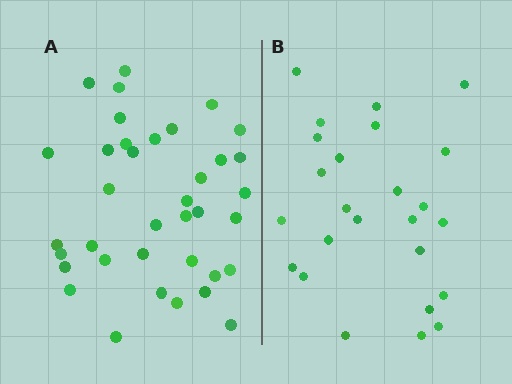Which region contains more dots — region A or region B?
Region A (the left region) has more dots.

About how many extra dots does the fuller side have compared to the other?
Region A has roughly 12 or so more dots than region B.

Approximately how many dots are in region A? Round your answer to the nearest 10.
About 40 dots. (The exact count is 37, which rounds to 40.)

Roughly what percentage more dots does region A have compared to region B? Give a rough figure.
About 50% more.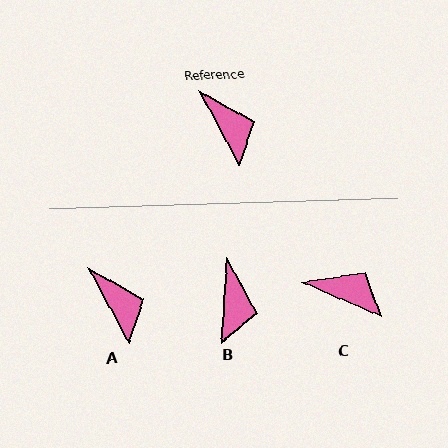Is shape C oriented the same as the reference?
No, it is off by about 39 degrees.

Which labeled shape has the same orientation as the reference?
A.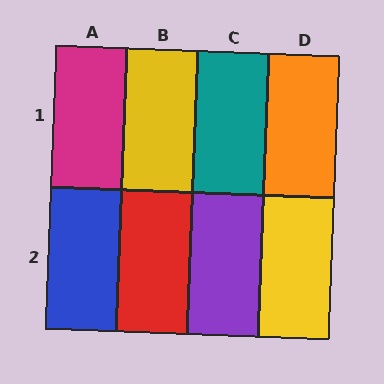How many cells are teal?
1 cell is teal.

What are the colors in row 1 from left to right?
Magenta, yellow, teal, orange.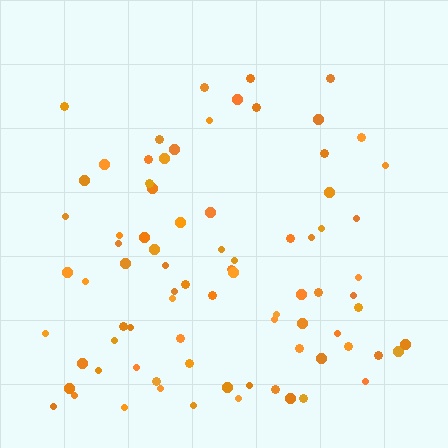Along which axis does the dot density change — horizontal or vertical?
Vertical.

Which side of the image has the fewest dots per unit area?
The top.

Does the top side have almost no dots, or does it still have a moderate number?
Still a moderate number, just noticeably fewer than the bottom.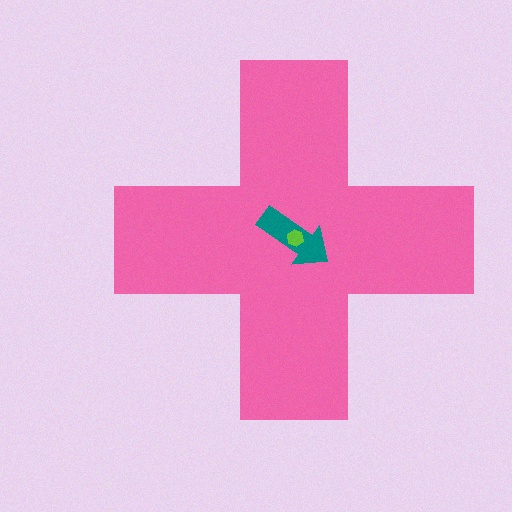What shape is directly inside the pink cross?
The teal arrow.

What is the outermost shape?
The pink cross.